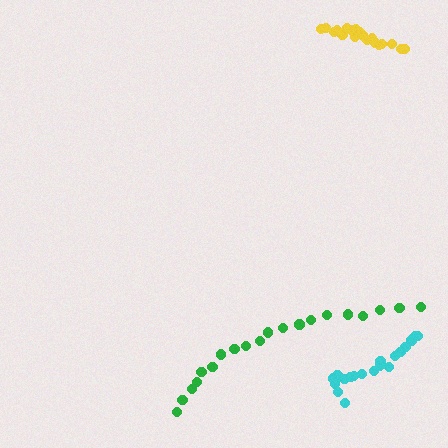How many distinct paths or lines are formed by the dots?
There are 3 distinct paths.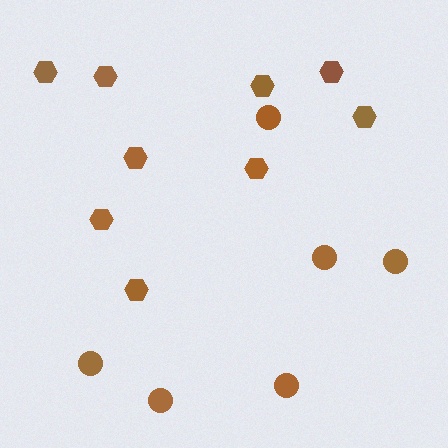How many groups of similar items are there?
There are 2 groups: one group of hexagons (9) and one group of circles (6).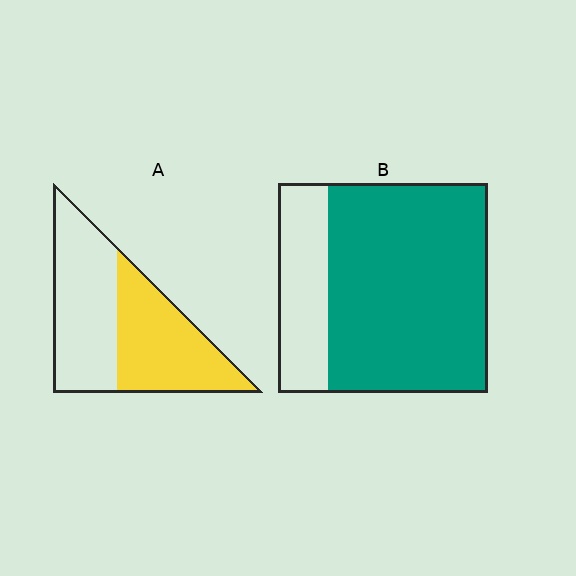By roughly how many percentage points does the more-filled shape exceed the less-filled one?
By roughly 30 percentage points (B over A).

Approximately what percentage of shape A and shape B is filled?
A is approximately 50% and B is approximately 75%.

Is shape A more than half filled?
Roughly half.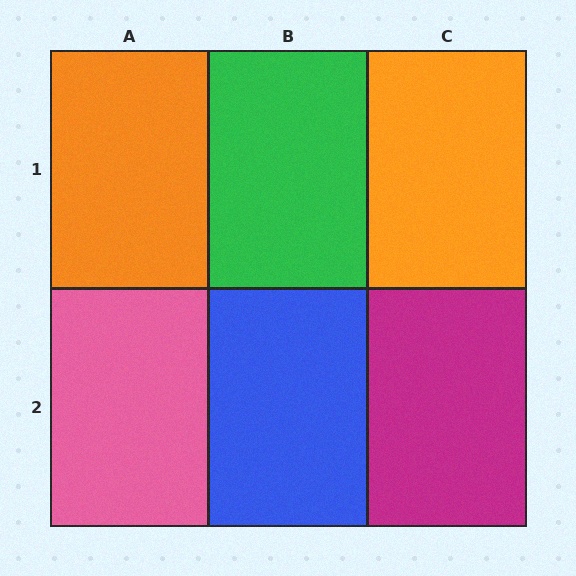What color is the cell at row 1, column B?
Green.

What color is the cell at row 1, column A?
Orange.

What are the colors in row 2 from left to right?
Pink, blue, magenta.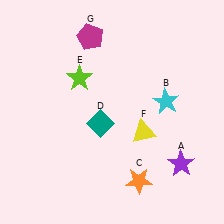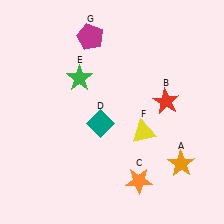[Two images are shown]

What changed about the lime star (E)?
In Image 1, E is lime. In Image 2, it changed to green.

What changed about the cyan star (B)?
In Image 1, B is cyan. In Image 2, it changed to red.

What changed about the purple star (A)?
In Image 1, A is purple. In Image 2, it changed to orange.